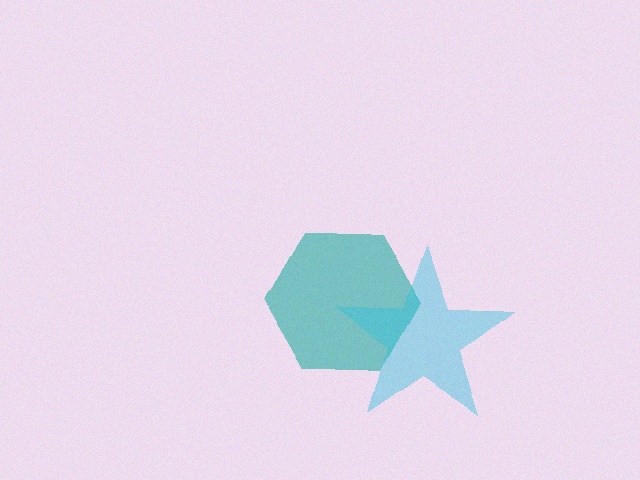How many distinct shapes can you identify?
There are 2 distinct shapes: a teal hexagon, a cyan star.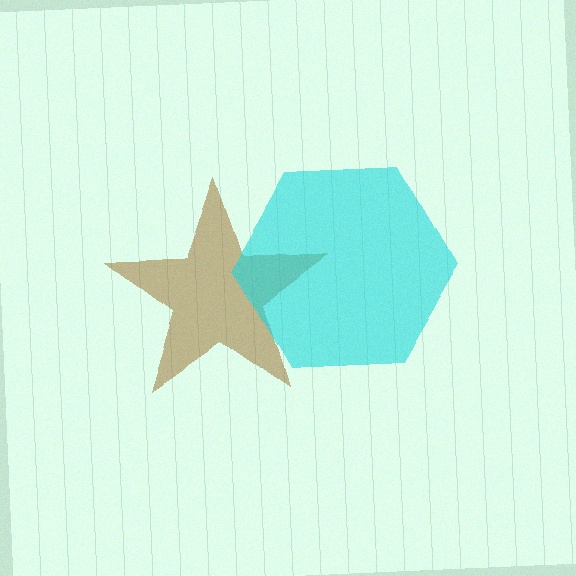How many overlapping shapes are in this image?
There are 2 overlapping shapes in the image.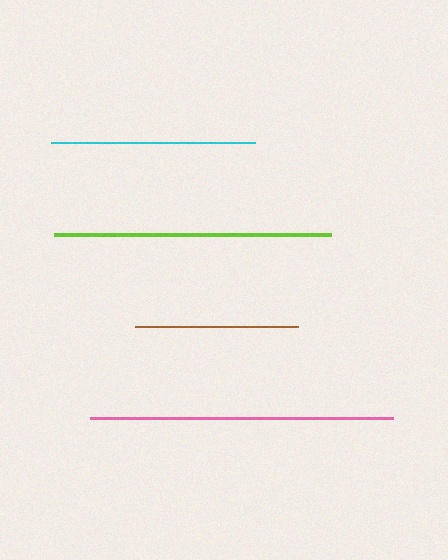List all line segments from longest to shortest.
From longest to shortest: pink, lime, cyan, brown.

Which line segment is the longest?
The pink line is the longest at approximately 303 pixels.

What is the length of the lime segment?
The lime segment is approximately 277 pixels long.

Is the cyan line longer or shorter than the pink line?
The pink line is longer than the cyan line.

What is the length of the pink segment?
The pink segment is approximately 303 pixels long.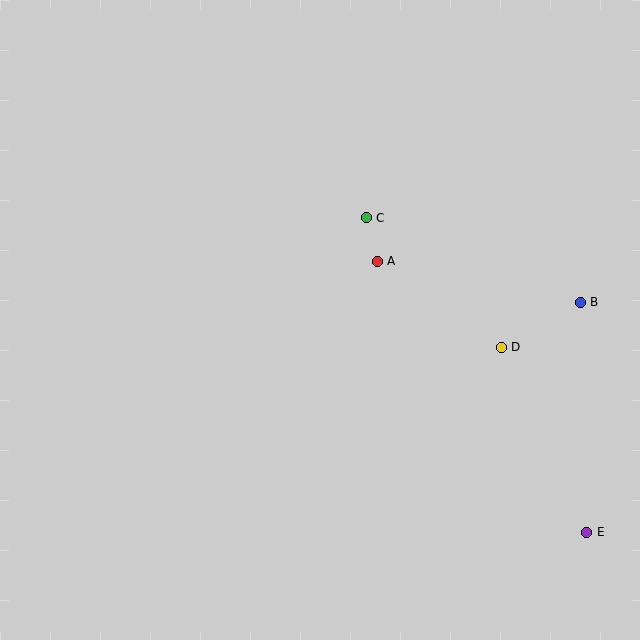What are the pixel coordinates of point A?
Point A is at (377, 261).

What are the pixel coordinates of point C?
Point C is at (366, 218).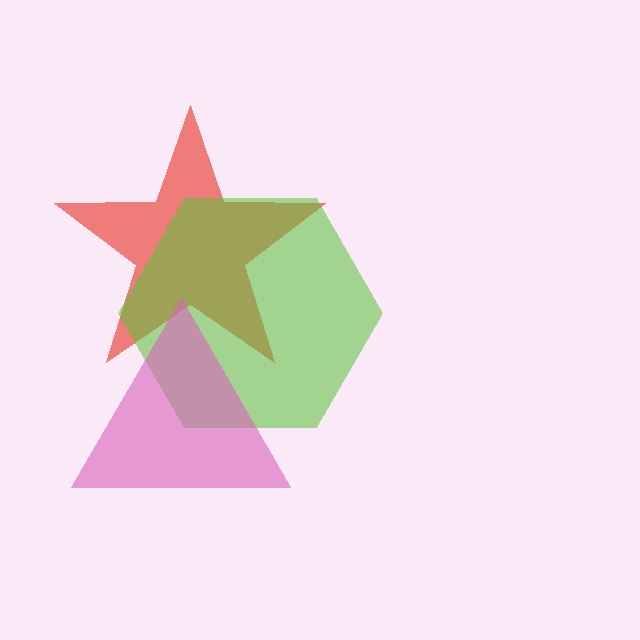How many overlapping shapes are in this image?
There are 3 overlapping shapes in the image.